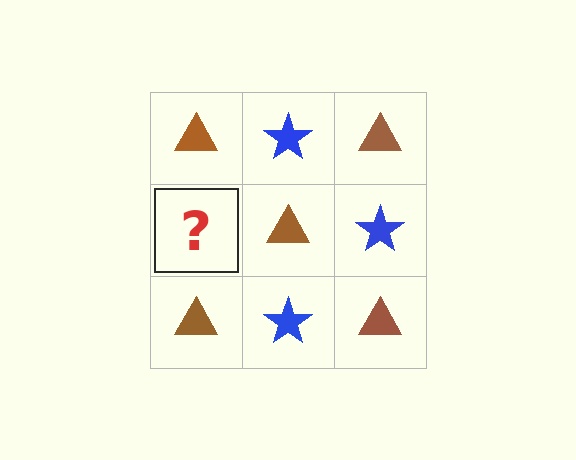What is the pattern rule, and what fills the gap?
The rule is that it alternates brown triangle and blue star in a checkerboard pattern. The gap should be filled with a blue star.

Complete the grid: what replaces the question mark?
The question mark should be replaced with a blue star.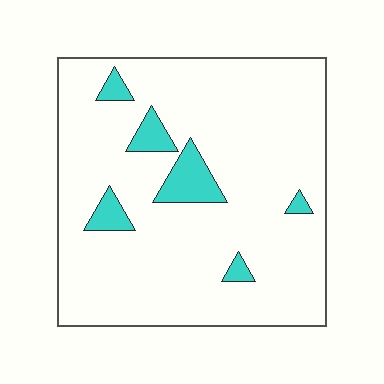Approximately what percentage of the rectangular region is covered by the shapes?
Approximately 10%.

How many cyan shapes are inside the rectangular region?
6.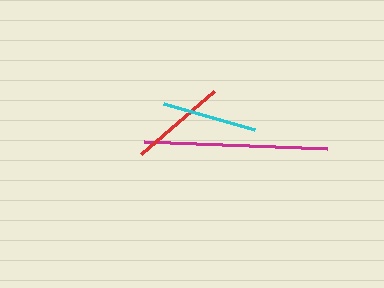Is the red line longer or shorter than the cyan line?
The red line is longer than the cyan line.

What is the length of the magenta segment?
The magenta segment is approximately 182 pixels long.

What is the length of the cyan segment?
The cyan segment is approximately 95 pixels long.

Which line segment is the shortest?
The cyan line is the shortest at approximately 95 pixels.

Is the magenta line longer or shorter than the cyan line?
The magenta line is longer than the cyan line.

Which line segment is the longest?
The magenta line is the longest at approximately 182 pixels.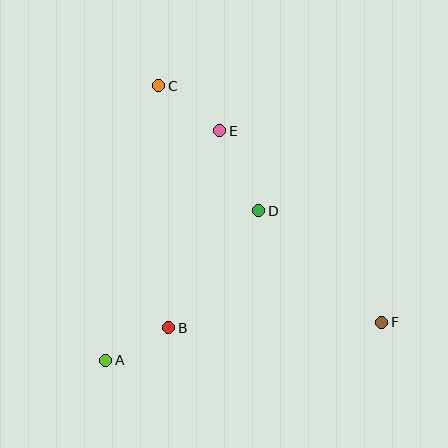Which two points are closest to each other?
Points A and B are closest to each other.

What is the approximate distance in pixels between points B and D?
The distance between B and D is approximately 148 pixels.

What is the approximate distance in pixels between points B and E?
The distance between B and E is approximately 203 pixels.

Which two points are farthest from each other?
Points C and F are farthest from each other.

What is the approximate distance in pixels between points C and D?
The distance between C and D is approximately 160 pixels.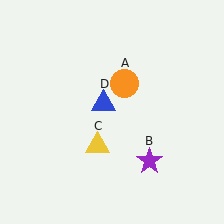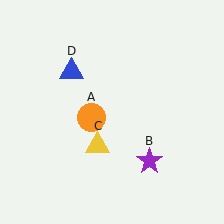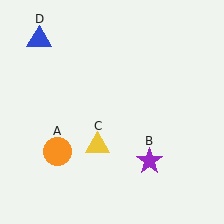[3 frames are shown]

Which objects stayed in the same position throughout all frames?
Purple star (object B) and yellow triangle (object C) remained stationary.